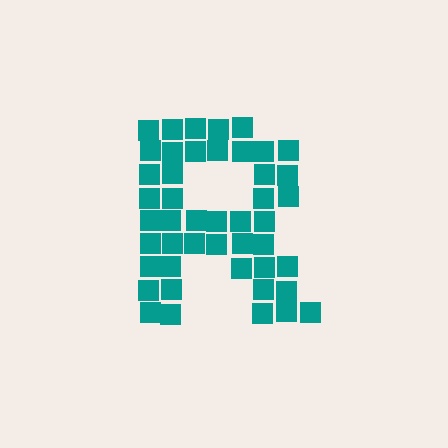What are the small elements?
The small elements are squares.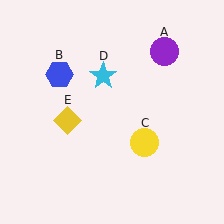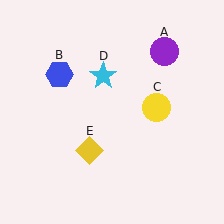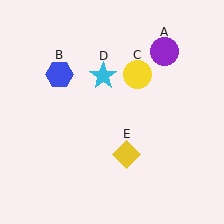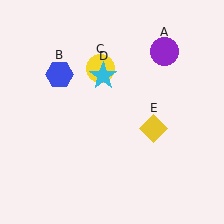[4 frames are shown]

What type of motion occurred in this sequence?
The yellow circle (object C), yellow diamond (object E) rotated counterclockwise around the center of the scene.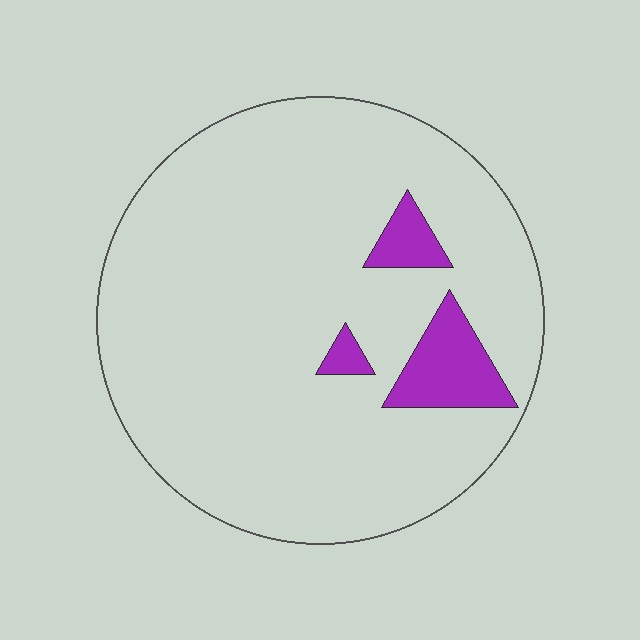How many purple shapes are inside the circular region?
3.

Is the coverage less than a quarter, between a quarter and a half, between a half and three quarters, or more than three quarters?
Less than a quarter.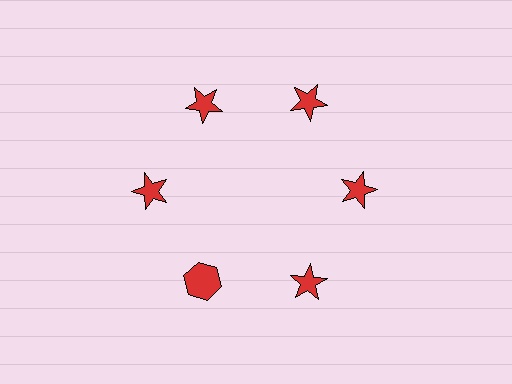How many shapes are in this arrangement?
There are 6 shapes arranged in a ring pattern.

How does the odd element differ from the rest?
It has a different shape: hexagon instead of star.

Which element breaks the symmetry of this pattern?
The red hexagon at roughly the 7 o'clock position breaks the symmetry. All other shapes are red stars.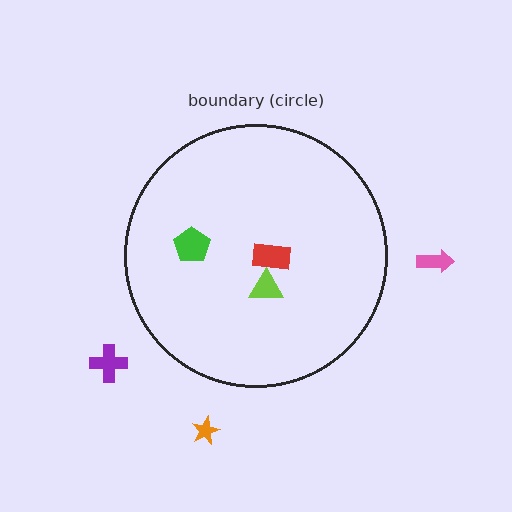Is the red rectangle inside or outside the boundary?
Inside.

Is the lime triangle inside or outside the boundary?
Inside.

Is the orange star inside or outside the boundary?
Outside.